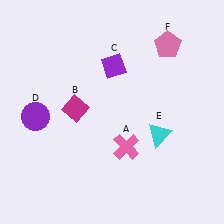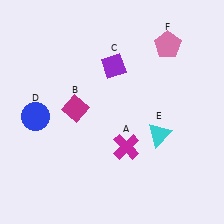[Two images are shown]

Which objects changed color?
A changed from pink to magenta. D changed from purple to blue.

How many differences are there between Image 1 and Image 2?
There are 2 differences between the two images.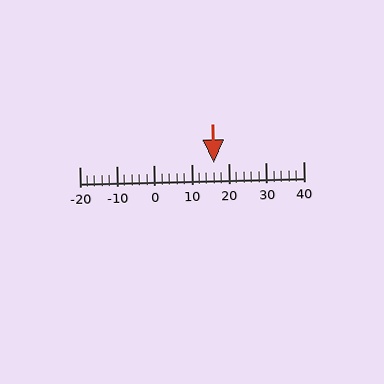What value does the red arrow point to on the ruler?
The red arrow points to approximately 16.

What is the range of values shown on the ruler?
The ruler shows values from -20 to 40.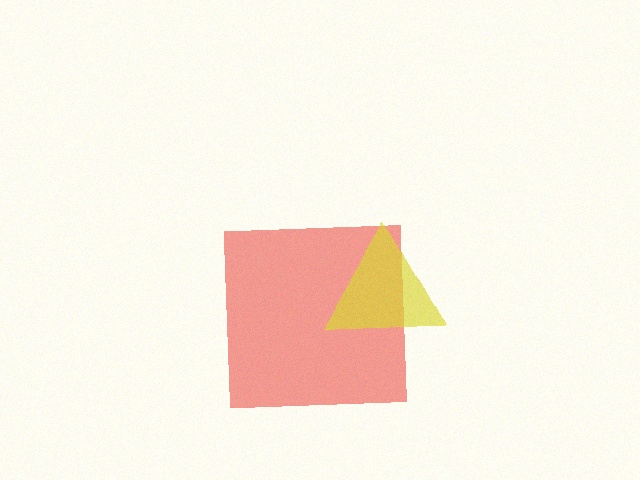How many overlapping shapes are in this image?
There are 2 overlapping shapes in the image.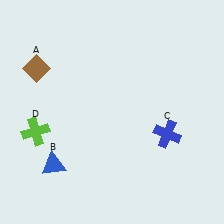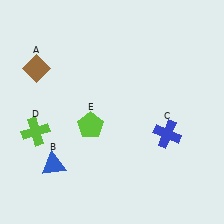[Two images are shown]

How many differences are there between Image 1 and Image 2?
There is 1 difference between the two images.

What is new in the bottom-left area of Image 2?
A lime pentagon (E) was added in the bottom-left area of Image 2.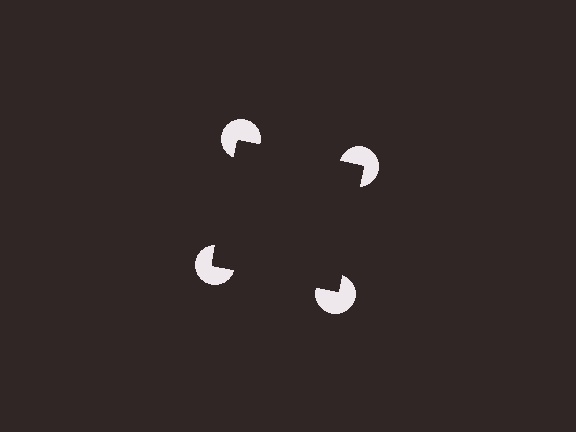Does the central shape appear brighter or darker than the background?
It typically appears slightly darker than the background, even though no actual brightness change is drawn.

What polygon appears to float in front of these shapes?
An illusory square — its edges are inferred from the aligned wedge cuts in the pac-man discs, not physically drawn.